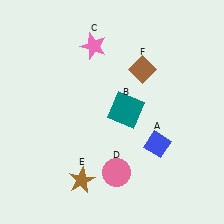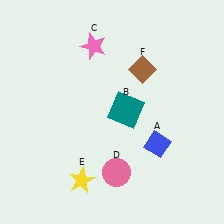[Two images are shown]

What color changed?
The star (E) changed from brown in Image 1 to yellow in Image 2.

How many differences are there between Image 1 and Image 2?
There is 1 difference between the two images.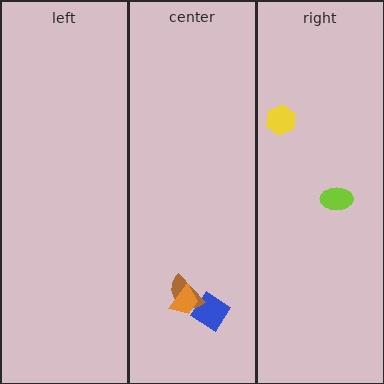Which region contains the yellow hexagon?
The right region.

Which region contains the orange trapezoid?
The center region.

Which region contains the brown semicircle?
The center region.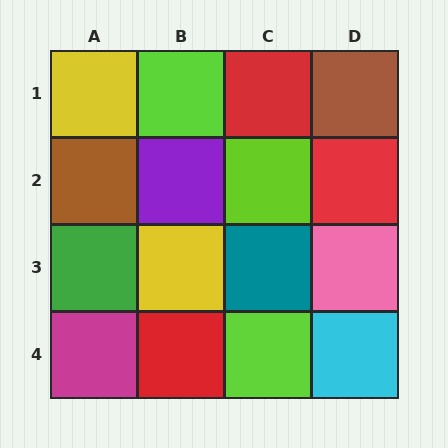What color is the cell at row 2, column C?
Lime.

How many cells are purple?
1 cell is purple.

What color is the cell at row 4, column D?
Cyan.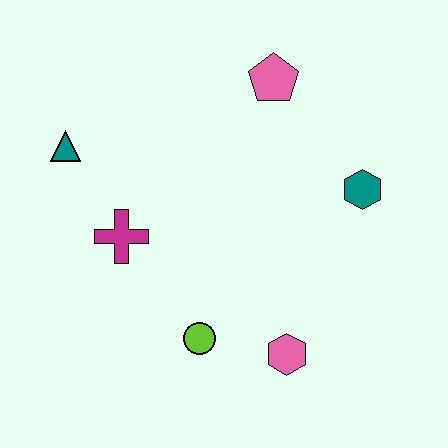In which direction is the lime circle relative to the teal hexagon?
The lime circle is to the left of the teal hexagon.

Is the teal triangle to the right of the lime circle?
No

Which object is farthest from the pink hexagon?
The teal triangle is farthest from the pink hexagon.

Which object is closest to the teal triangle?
The magenta cross is closest to the teal triangle.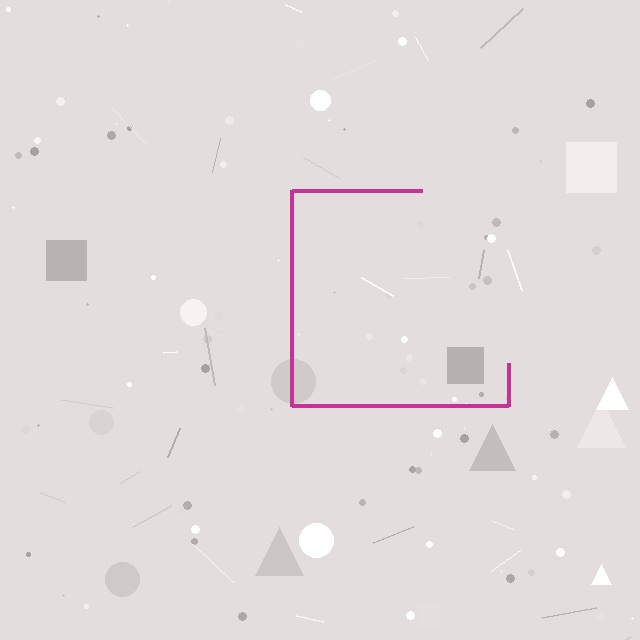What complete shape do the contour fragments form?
The contour fragments form a square.